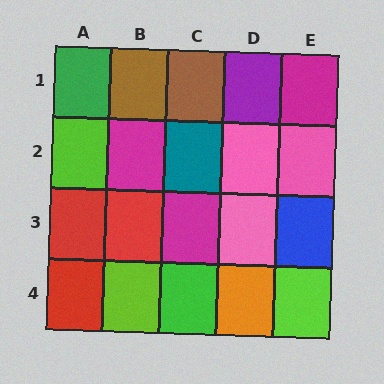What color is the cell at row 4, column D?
Orange.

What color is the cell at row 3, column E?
Blue.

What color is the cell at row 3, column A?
Red.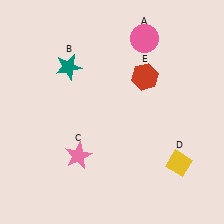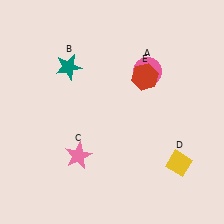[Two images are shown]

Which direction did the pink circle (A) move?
The pink circle (A) moved down.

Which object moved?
The pink circle (A) moved down.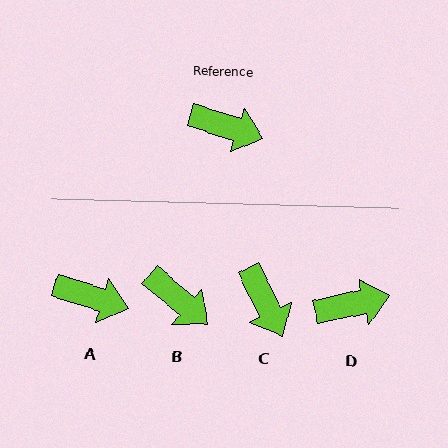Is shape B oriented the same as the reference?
No, it is off by about 23 degrees.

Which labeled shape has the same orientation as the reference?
A.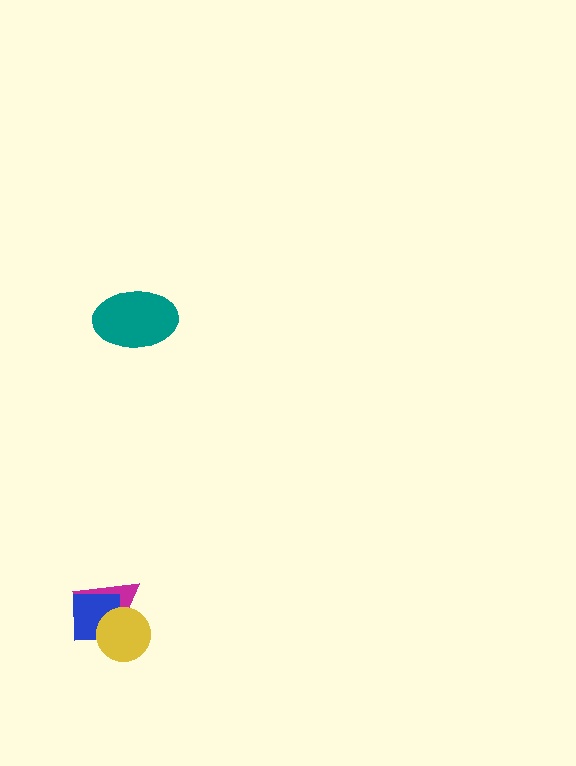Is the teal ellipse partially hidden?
No, no other shape covers it.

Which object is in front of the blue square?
The yellow circle is in front of the blue square.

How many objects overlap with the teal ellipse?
0 objects overlap with the teal ellipse.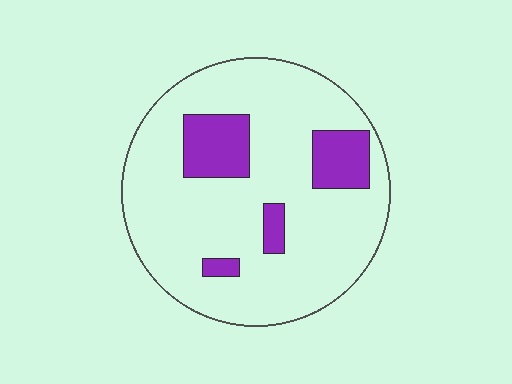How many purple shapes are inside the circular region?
4.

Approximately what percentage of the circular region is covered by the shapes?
Approximately 15%.